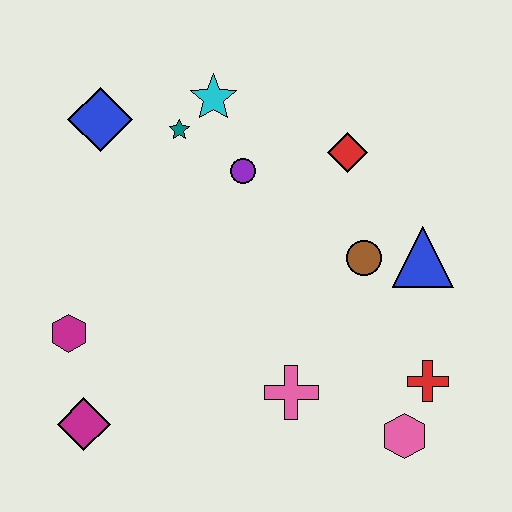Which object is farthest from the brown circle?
The magenta diamond is farthest from the brown circle.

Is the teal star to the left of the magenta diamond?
No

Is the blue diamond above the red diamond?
Yes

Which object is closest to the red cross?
The pink hexagon is closest to the red cross.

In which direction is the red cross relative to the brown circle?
The red cross is below the brown circle.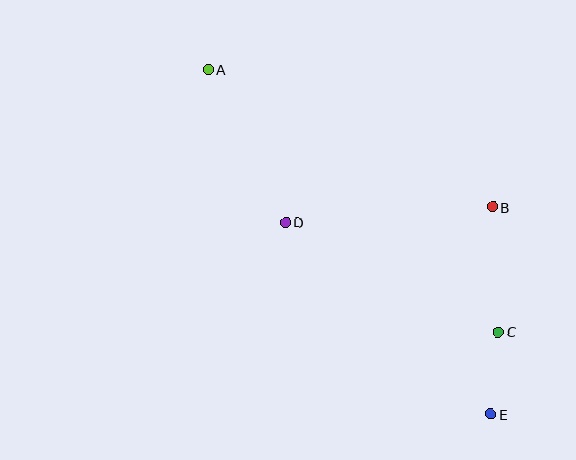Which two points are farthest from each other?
Points A and E are farthest from each other.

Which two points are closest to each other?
Points C and E are closest to each other.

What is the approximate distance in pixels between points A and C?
The distance between A and C is approximately 391 pixels.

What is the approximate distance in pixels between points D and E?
The distance between D and E is approximately 281 pixels.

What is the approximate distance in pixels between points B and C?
The distance between B and C is approximately 125 pixels.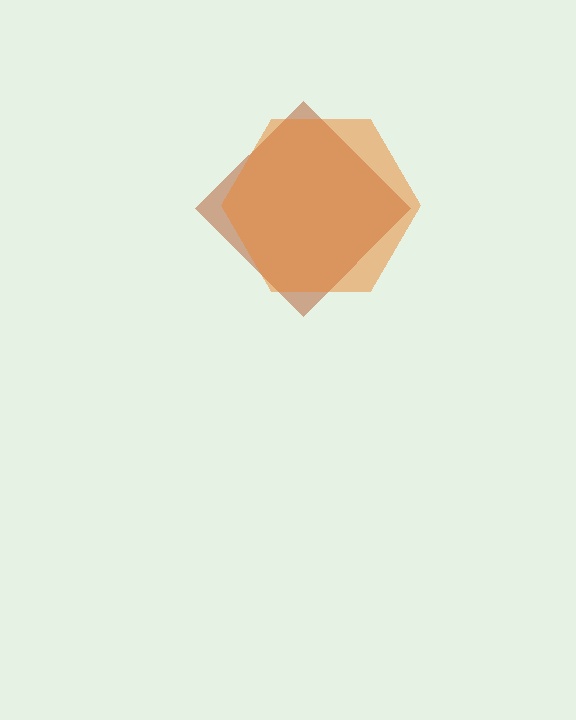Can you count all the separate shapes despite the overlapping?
Yes, there are 2 separate shapes.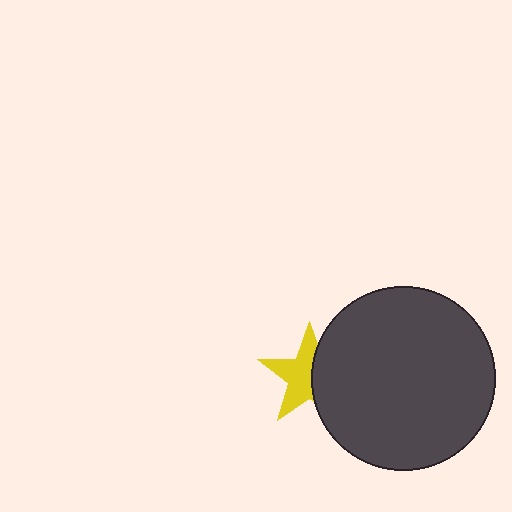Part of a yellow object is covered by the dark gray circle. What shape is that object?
It is a star.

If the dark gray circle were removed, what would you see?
You would see the complete yellow star.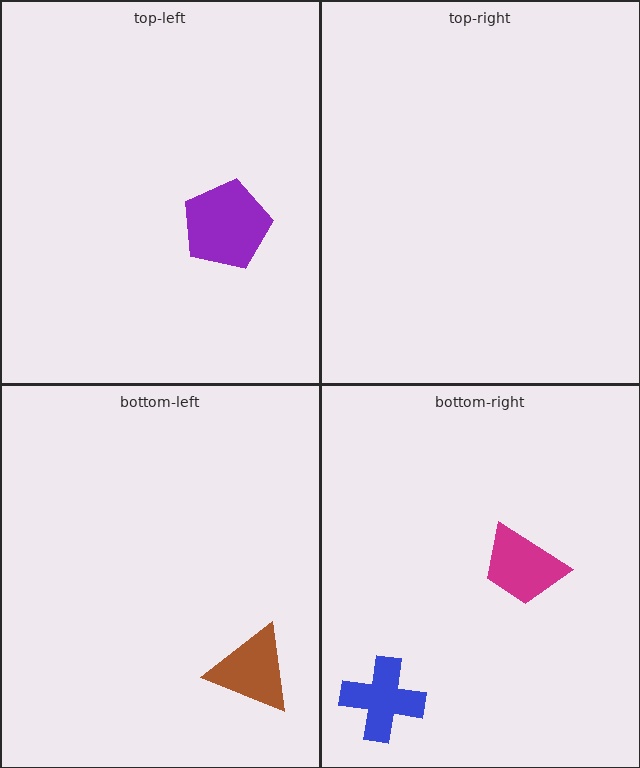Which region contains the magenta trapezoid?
The bottom-right region.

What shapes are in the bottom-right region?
The blue cross, the magenta trapezoid.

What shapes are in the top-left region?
The purple pentagon.